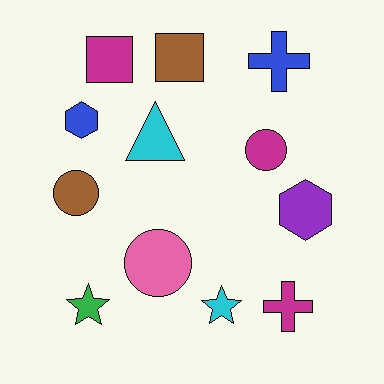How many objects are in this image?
There are 12 objects.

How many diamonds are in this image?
There are no diamonds.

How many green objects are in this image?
There is 1 green object.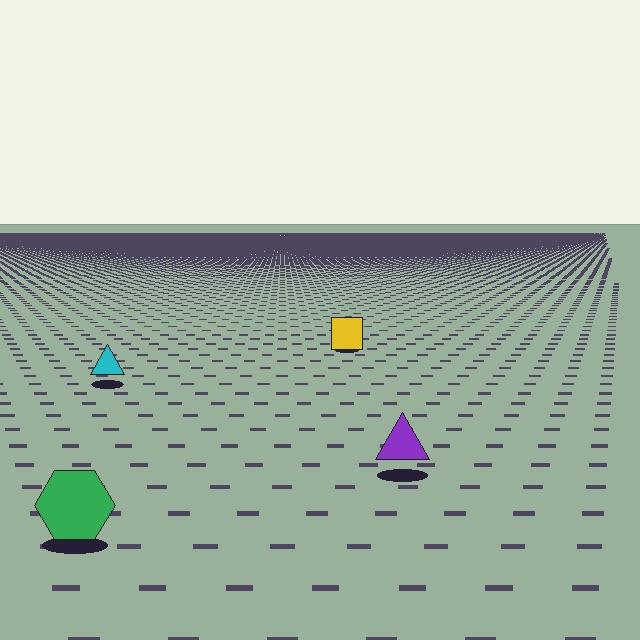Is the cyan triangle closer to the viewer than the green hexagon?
No. The green hexagon is closer — you can tell from the texture gradient: the ground texture is coarser near it.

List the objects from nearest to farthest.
From nearest to farthest: the green hexagon, the purple triangle, the cyan triangle, the yellow square.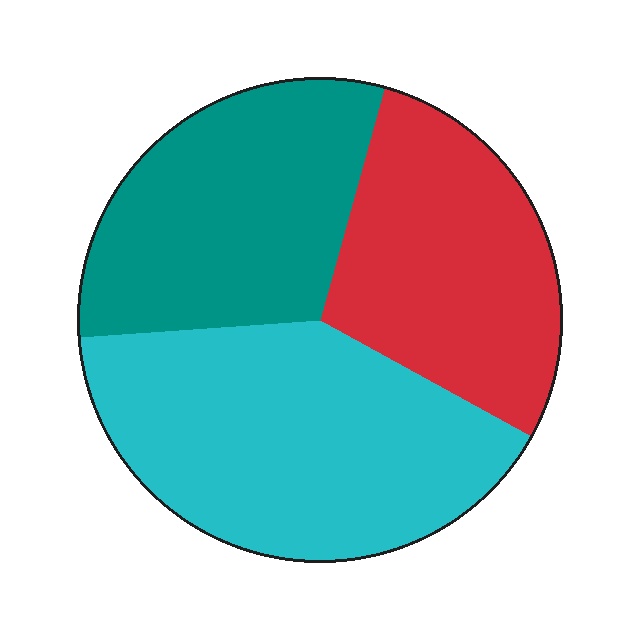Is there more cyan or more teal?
Cyan.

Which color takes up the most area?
Cyan, at roughly 40%.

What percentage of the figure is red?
Red takes up between a sixth and a third of the figure.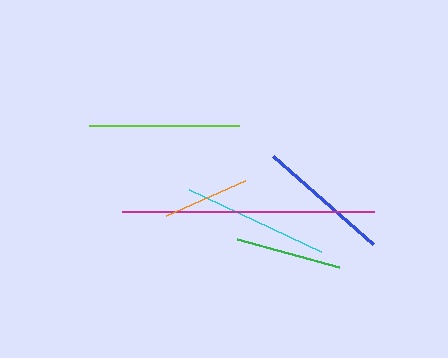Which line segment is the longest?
The magenta line is the longest at approximately 251 pixels.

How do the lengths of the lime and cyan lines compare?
The lime and cyan lines are approximately the same length.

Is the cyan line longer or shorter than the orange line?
The cyan line is longer than the orange line.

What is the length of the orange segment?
The orange segment is approximately 86 pixels long.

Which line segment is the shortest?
The orange line is the shortest at approximately 86 pixels.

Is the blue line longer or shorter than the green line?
The blue line is longer than the green line.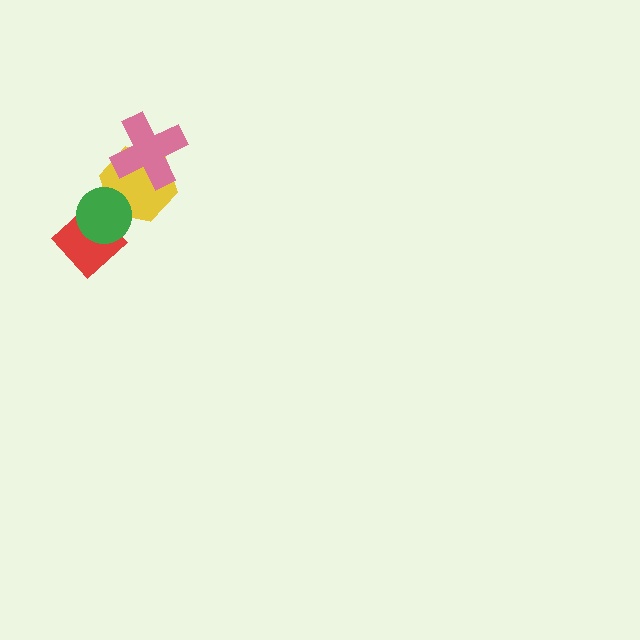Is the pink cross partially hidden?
No, no other shape covers it.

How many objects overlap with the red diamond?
1 object overlaps with the red diamond.